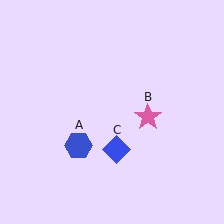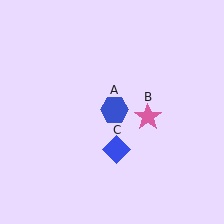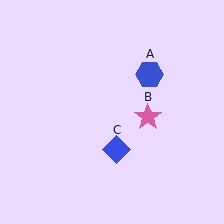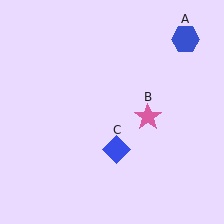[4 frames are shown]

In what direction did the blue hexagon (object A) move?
The blue hexagon (object A) moved up and to the right.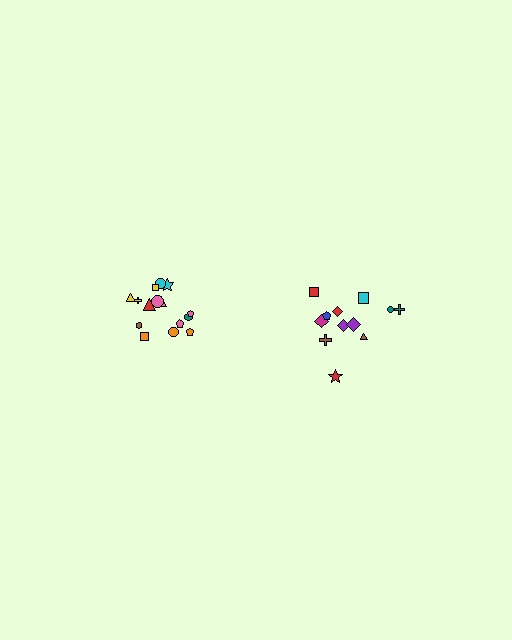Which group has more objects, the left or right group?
The left group.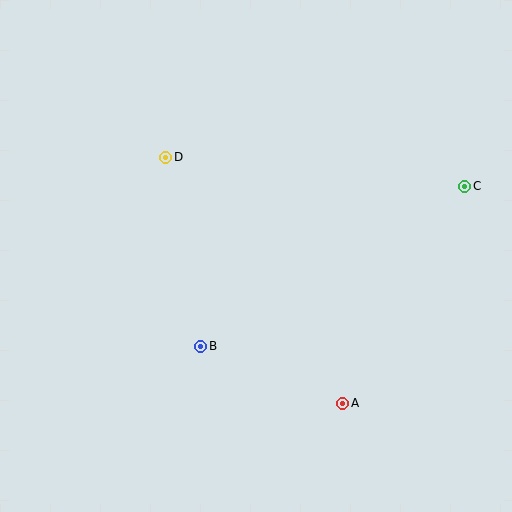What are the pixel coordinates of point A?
Point A is at (343, 403).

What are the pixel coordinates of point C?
Point C is at (465, 186).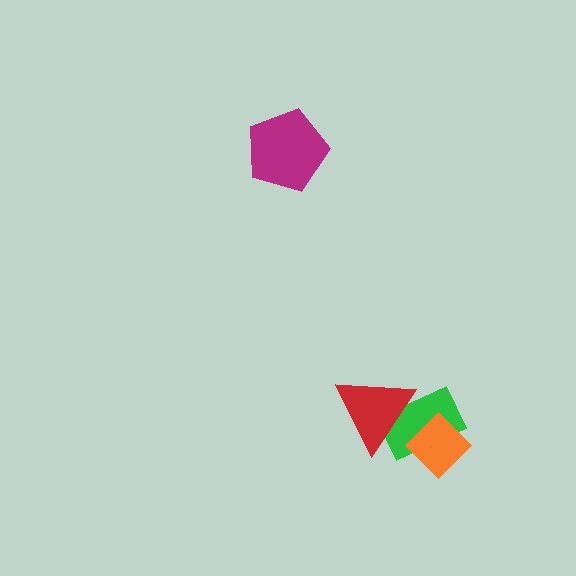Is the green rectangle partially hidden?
Yes, it is partially covered by another shape.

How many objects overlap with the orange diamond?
1 object overlaps with the orange diamond.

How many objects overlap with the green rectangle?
2 objects overlap with the green rectangle.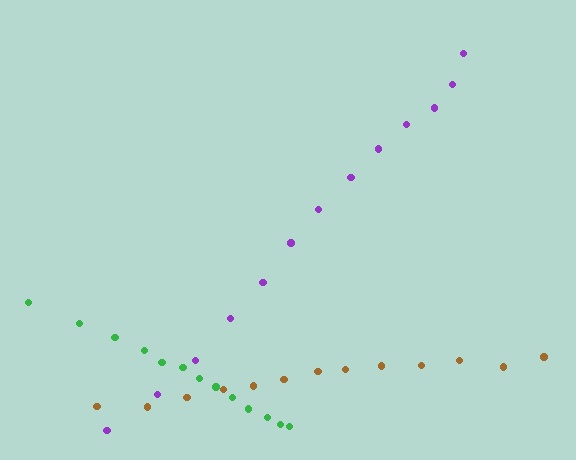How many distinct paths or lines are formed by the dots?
There are 3 distinct paths.